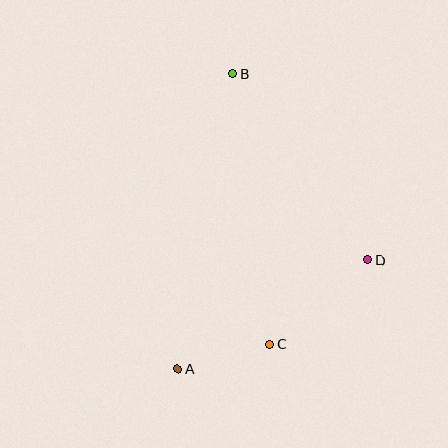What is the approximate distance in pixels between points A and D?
The distance between A and D is approximately 219 pixels.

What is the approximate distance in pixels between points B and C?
The distance between B and C is approximately 273 pixels.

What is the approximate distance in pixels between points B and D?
The distance between B and D is approximately 230 pixels.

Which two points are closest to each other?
Points A and C are closest to each other.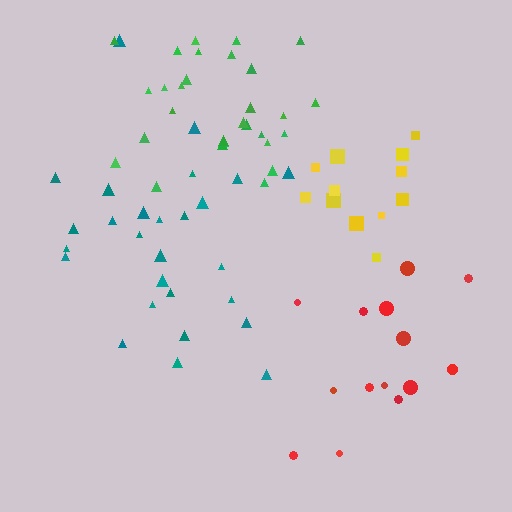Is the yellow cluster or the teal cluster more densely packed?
Yellow.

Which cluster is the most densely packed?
Green.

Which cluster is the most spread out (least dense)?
Red.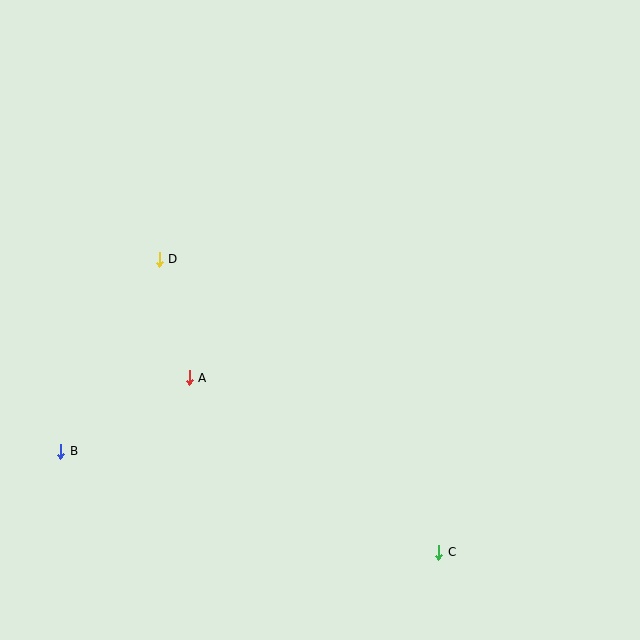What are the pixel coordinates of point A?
Point A is at (189, 378).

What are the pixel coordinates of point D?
Point D is at (159, 259).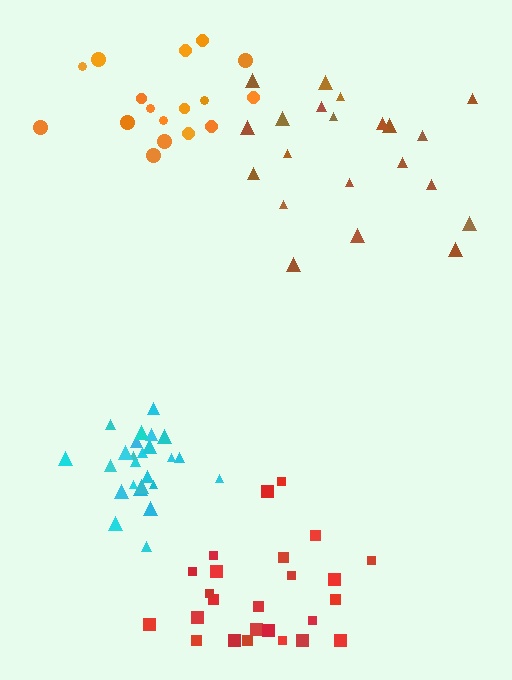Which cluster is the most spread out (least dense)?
Orange.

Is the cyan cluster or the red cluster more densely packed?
Cyan.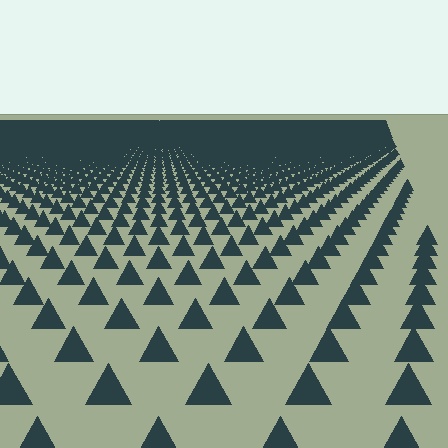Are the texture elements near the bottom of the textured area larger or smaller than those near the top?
Larger. Near the bottom, elements are closer to the viewer and appear at a bigger on-screen size.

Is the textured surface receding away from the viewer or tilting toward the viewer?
The surface is receding away from the viewer. Texture elements get smaller and denser toward the top.